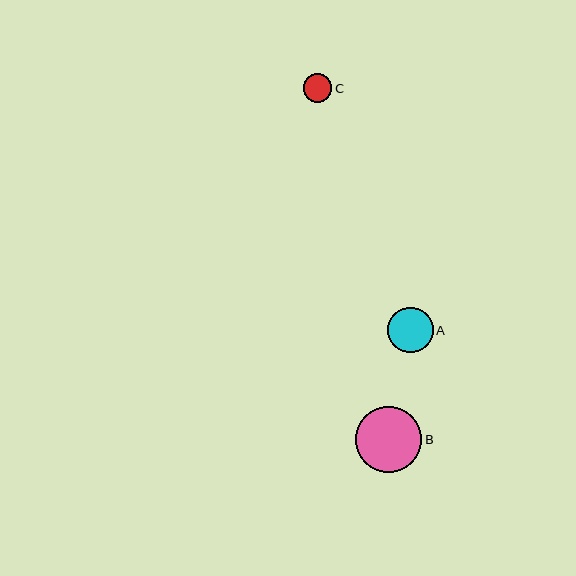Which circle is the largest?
Circle B is the largest with a size of approximately 66 pixels.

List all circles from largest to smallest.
From largest to smallest: B, A, C.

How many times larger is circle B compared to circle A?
Circle B is approximately 1.5 times the size of circle A.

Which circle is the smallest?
Circle C is the smallest with a size of approximately 28 pixels.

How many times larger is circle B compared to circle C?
Circle B is approximately 2.4 times the size of circle C.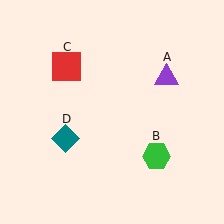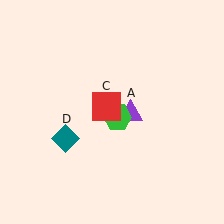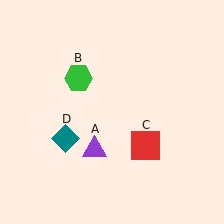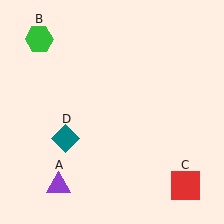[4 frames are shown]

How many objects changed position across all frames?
3 objects changed position: purple triangle (object A), green hexagon (object B), red square (object C).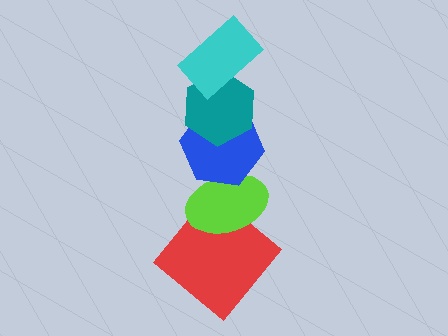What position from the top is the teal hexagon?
The teal hexagon is 2nd from the top.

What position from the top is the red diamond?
The red diamond is 5th from the top.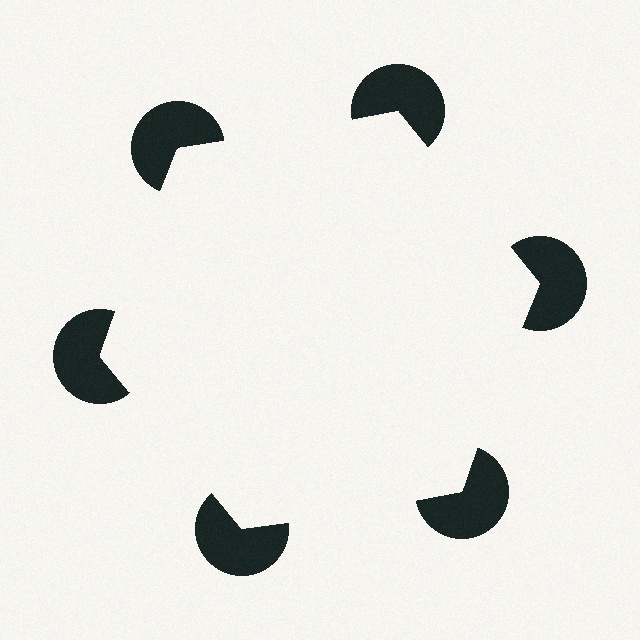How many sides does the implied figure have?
6 sides.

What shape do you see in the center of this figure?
An illusory hexagon — its edges are inferred from the aligned wedge cuts in the pac-man discs, not physically drawn.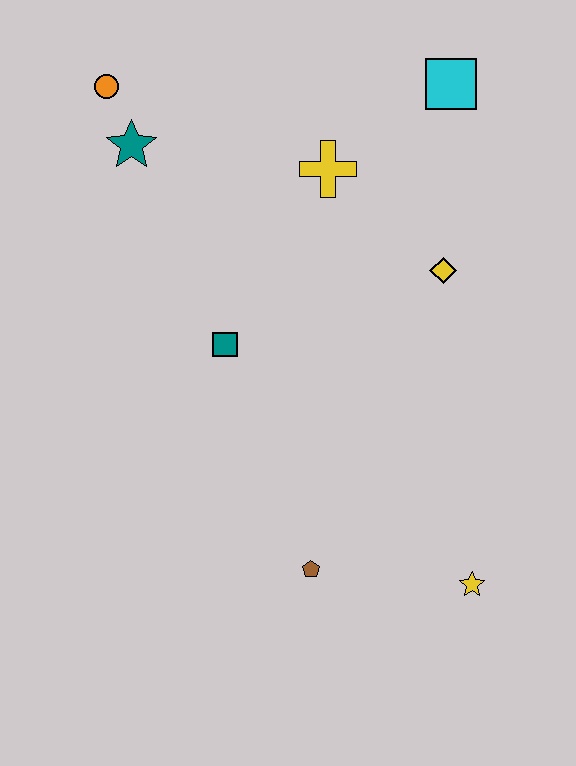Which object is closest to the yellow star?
The brown pentagon is closest to the yellow star.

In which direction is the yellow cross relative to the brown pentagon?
The yellow cross is above the brown pentagon.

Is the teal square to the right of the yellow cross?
No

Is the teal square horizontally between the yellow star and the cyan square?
No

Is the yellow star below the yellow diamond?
Yes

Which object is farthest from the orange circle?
The yellow star is farthest from the orange circle.